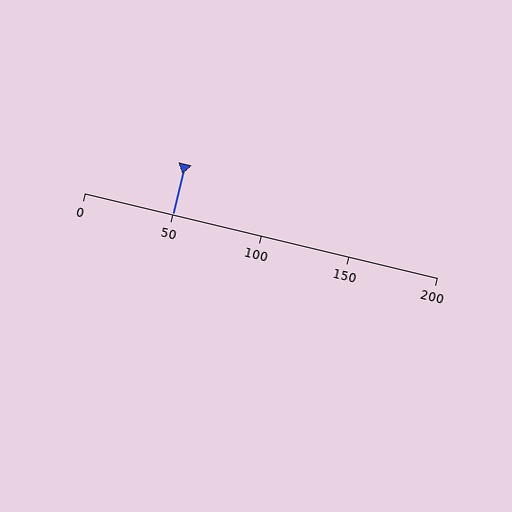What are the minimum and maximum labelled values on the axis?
The axis runs from 0 to 200.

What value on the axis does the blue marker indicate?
The marker indicates approximately 50.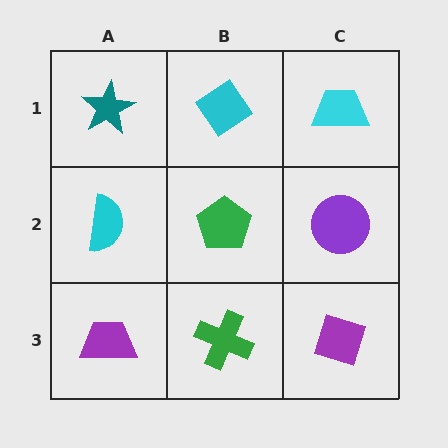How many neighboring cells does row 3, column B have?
3.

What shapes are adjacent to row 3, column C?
A purple circle (row 2, column C), a green cross (row 3, column B).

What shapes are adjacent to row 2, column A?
A teal star (row 1, column A), a purple trapezoid (row 3, column A), a green pentagon (row 2, column B).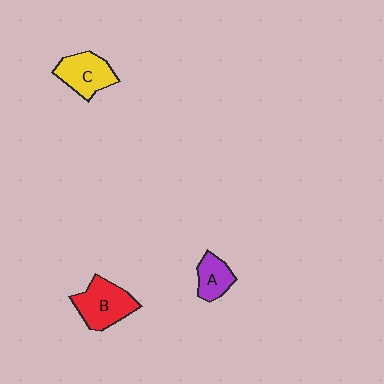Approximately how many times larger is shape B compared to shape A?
Approximately 1.7 times.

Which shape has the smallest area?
Shape A (purple).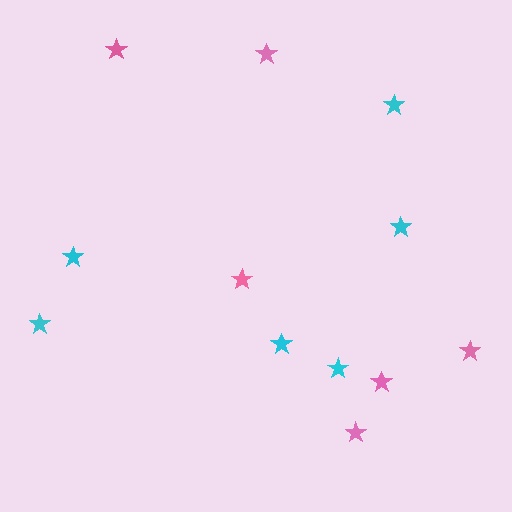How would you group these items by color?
There are 2 groups: one group of pink stars (6) and one group of cyan stars (6).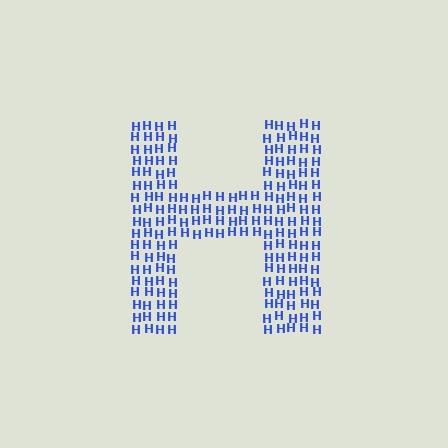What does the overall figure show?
The overall figure shows the letter H.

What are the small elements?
The small elements are letter H's.